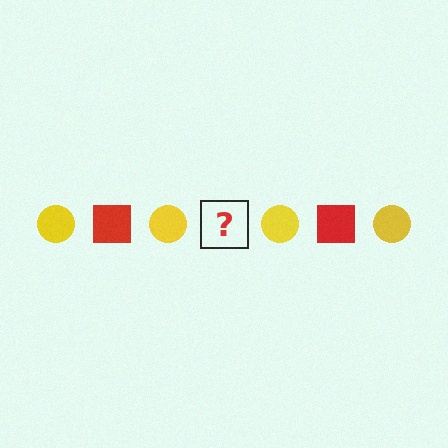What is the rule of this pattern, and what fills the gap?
The rule is that the pattern alternates between yellow circle and red square. The gap should be filled with a red square.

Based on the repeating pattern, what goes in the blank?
The blank should be a red square.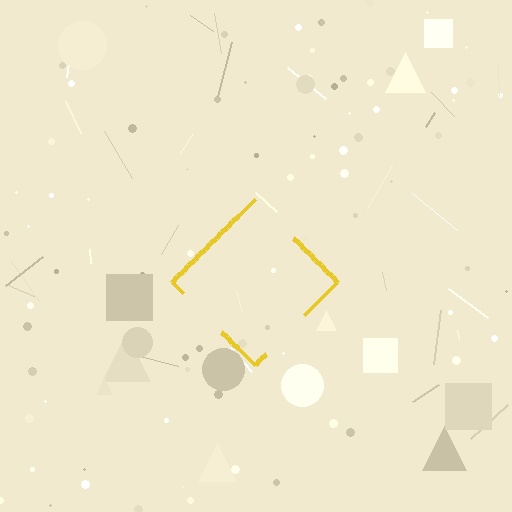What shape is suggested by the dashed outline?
The dashed outline suggests a diamond.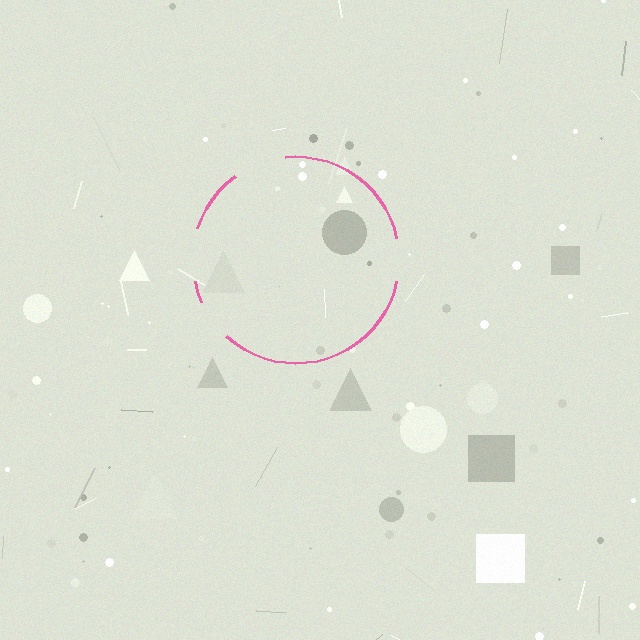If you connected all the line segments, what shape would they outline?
They would outline a circle.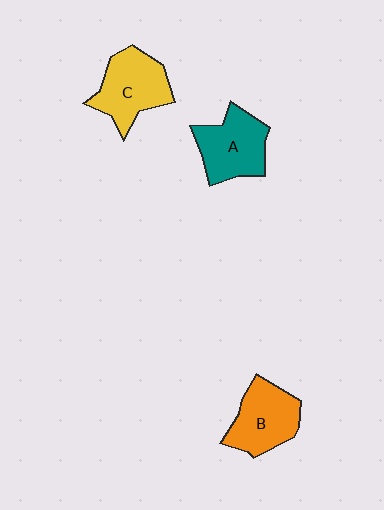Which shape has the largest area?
Shape C (yellow).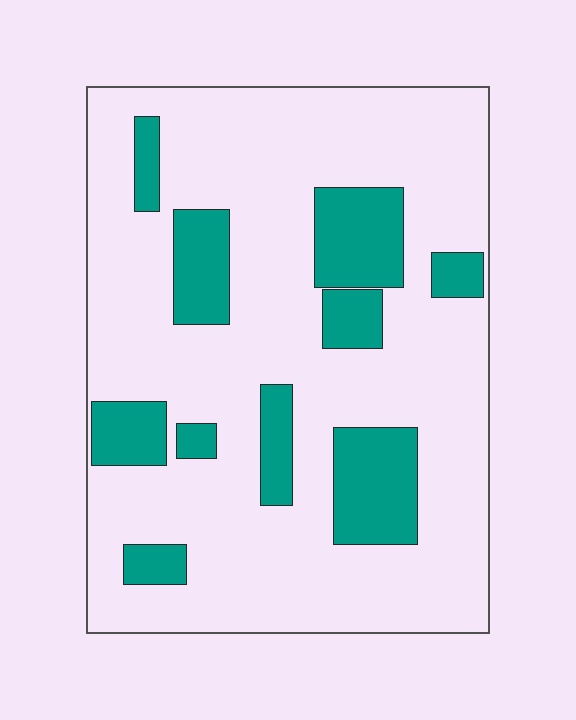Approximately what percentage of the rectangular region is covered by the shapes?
Approximately 20%.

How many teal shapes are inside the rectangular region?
10.